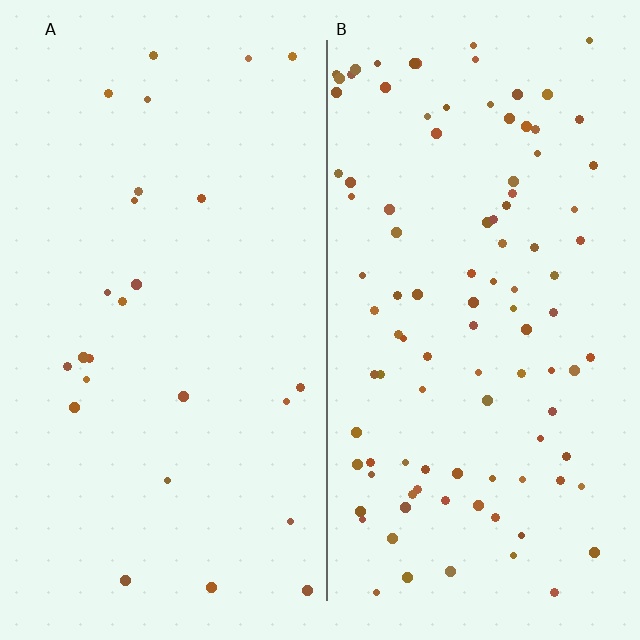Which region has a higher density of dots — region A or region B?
B (the right).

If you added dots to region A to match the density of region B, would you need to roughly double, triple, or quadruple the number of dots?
Approximately quadruple.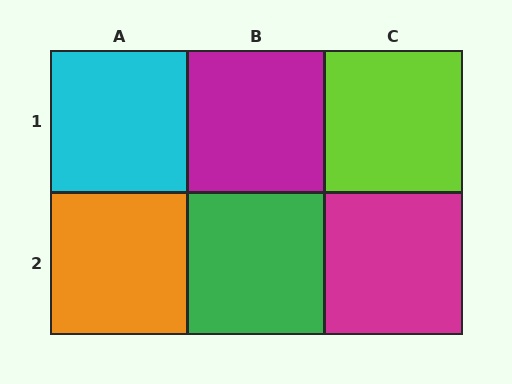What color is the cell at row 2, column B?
Green.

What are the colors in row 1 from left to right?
Cyan, magenta, lime.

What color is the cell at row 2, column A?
Orange.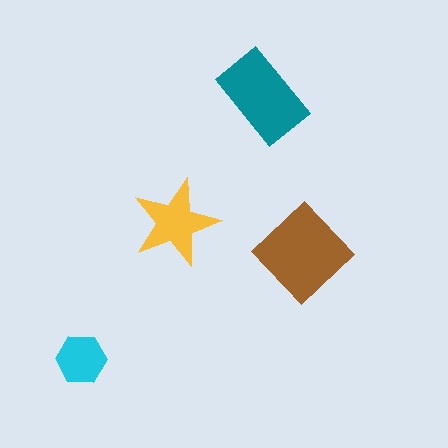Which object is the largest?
The brown diamond.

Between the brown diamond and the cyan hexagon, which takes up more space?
The brown diamond.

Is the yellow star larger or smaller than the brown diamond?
Smaller.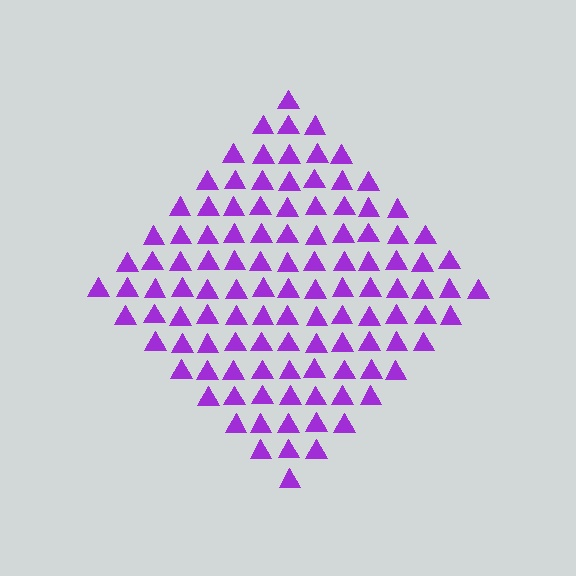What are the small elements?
The small elements are triangles.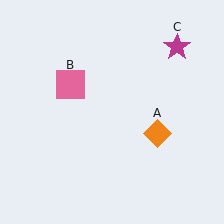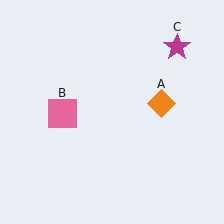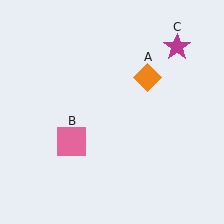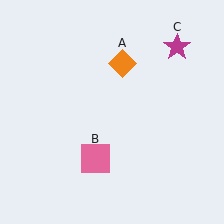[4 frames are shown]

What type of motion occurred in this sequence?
The orange diamond (object A), pink square (object B) rotated counterclockwise around the center of the scene.